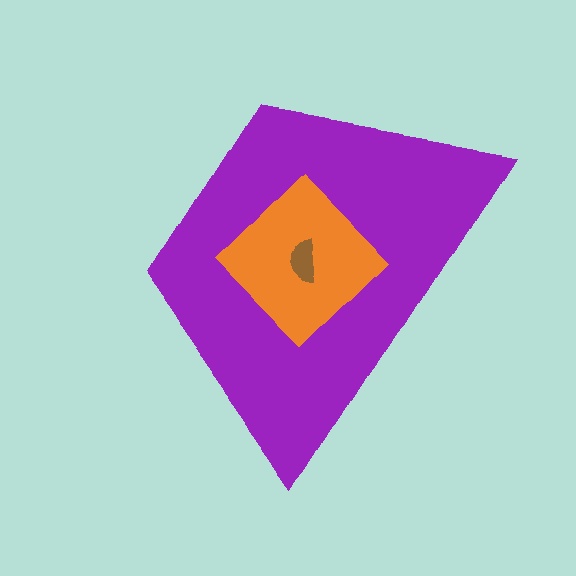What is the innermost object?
The brown semicircle.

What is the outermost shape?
The purple trapezoid.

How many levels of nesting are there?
3.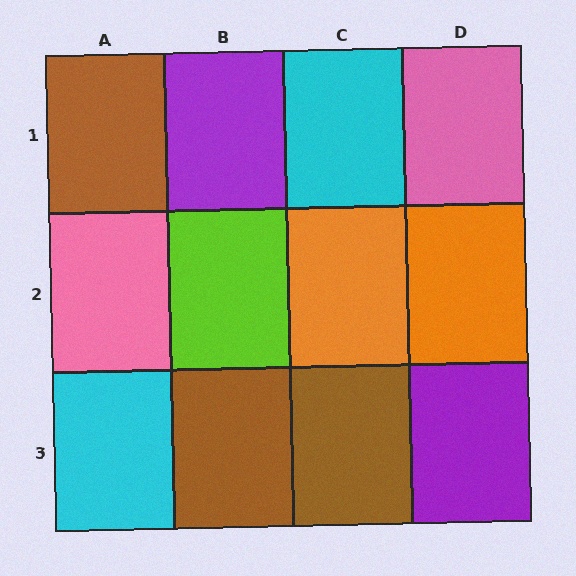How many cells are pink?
2 cells are pink.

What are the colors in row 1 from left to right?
Brown, purple, cyan, pink.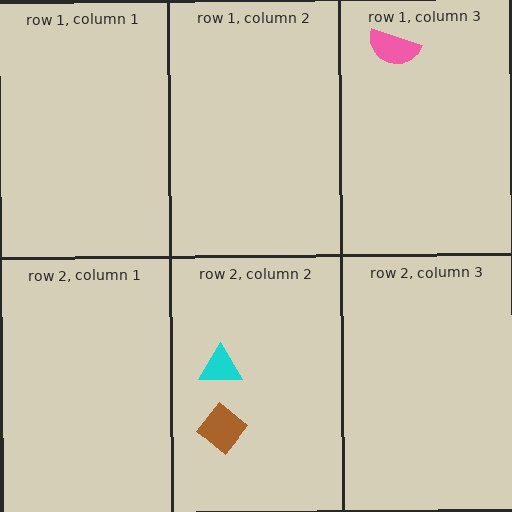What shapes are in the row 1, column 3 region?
The pink semicircle.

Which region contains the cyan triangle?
The row 2, column 2 region.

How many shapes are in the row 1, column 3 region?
1.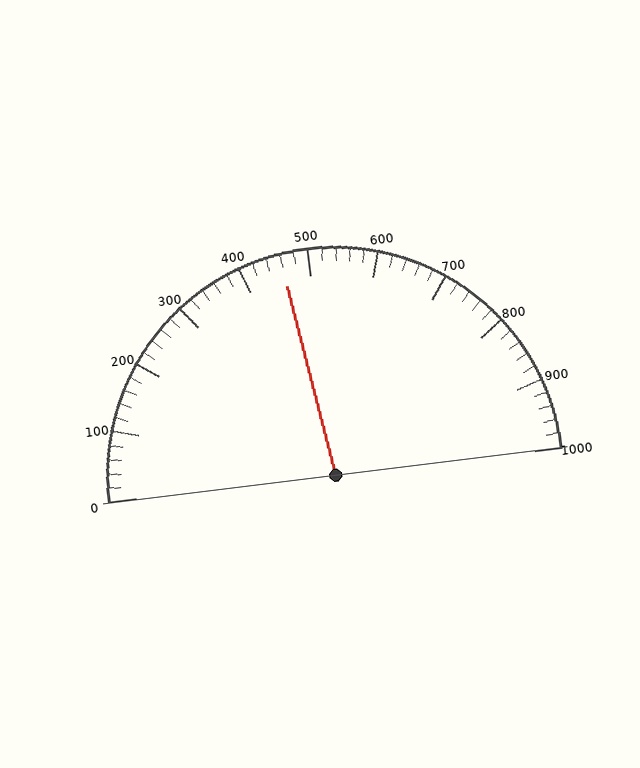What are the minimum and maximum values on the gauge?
The gauge ranges from 0 to 1000.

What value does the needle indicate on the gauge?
The needle indicates approximately 460.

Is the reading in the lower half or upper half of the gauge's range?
The reading is in the lower half of the range (0 to 1000).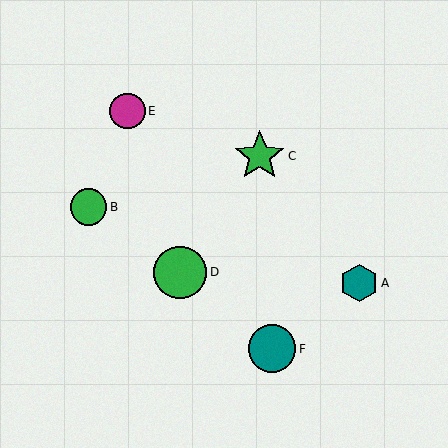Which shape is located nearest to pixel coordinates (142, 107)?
The magenta circle (labeled E) at (127, 111) is nearest to that location.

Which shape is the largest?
The green circle (labeled D) is the largest.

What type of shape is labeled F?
Shape F is a teal circle.